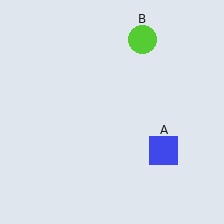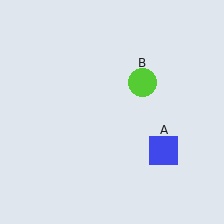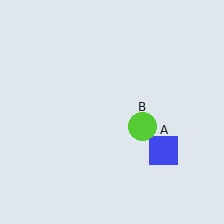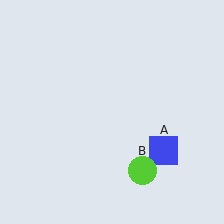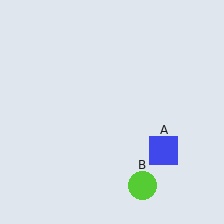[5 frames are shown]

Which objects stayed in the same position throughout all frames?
Blue square (object A) remained stationary.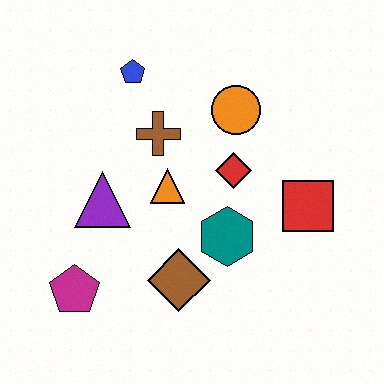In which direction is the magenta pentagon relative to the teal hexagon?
The magenta pentagon is to the left of the teal hexagon.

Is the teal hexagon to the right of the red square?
No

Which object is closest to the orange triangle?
The brown cross is closest to the orange triangle.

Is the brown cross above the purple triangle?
Yes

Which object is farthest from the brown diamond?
The blue pentagon is farthest from the brown diamond.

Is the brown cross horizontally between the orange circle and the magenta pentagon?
Yes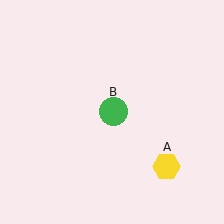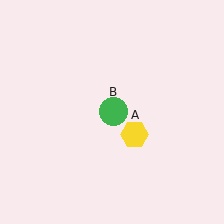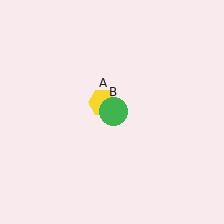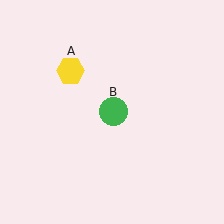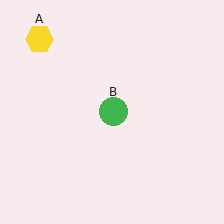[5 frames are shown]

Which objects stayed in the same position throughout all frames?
Green circle (object B) remained stationary.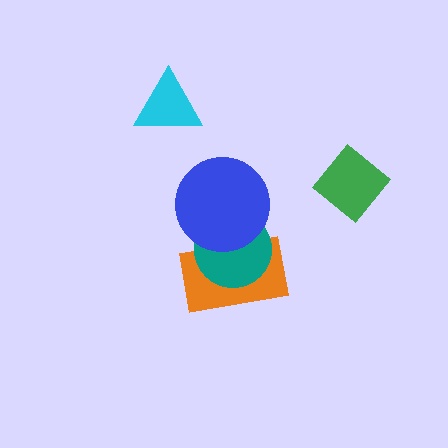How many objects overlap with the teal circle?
2 objects overlap with the teal circle.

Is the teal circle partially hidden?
Yes, it is partially covered by another shape.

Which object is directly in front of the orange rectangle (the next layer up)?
The teal circle is directly in front of the orange rectangle.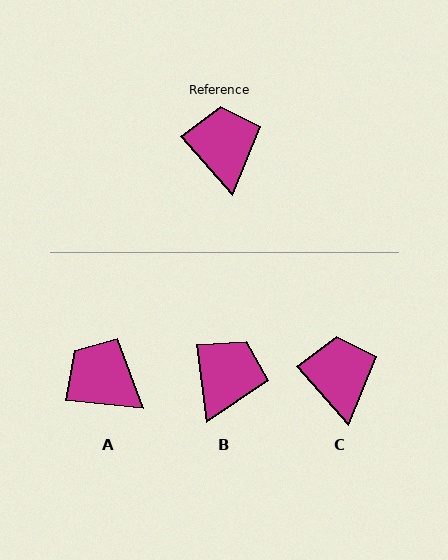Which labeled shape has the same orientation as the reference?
C.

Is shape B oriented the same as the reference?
No, it is off by about 34 degrees.